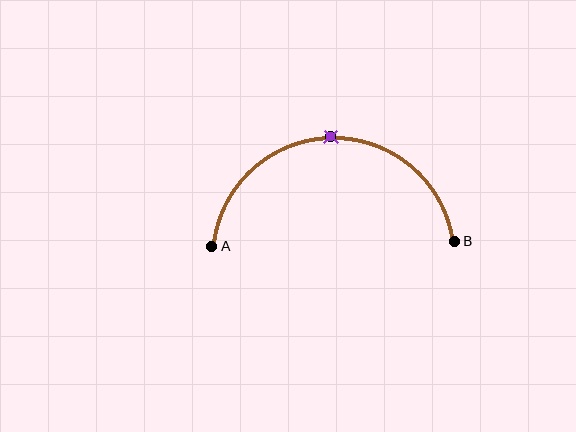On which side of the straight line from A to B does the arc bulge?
The arc bulges above the straight line connecting A and B.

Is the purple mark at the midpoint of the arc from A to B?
Yes. The purple mark lies on the arc at equal arc-length from both A and B — it is the arc midpoint.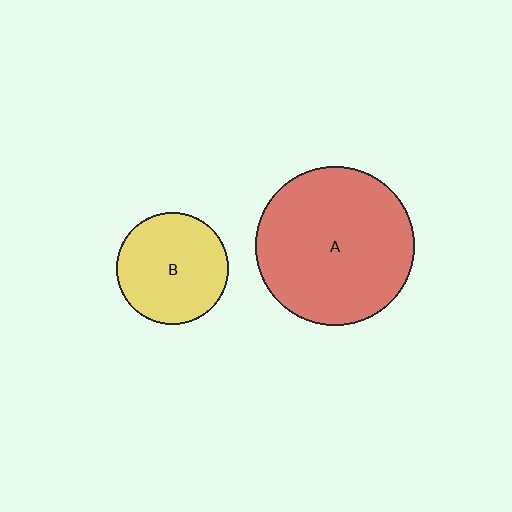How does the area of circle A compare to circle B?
Approximately 2.0 times.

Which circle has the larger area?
Circle A (red).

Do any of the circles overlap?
No, none of the circles overlap.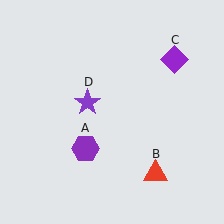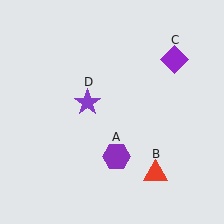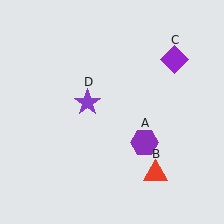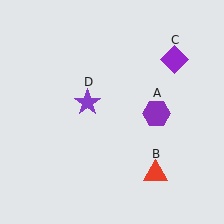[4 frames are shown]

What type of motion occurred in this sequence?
The purple hexagon (object A) rotated counterclockwise around the center of the scene.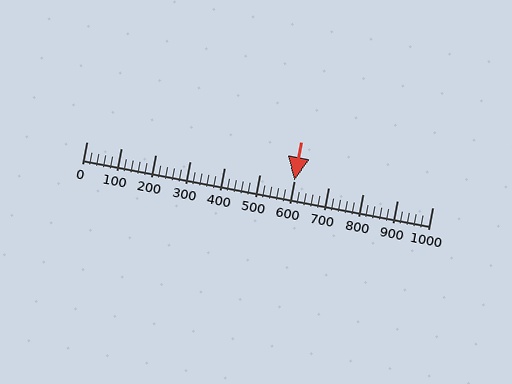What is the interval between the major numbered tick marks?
The major tick marks are spaced 100 units apart.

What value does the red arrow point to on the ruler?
The red arrow points to approximately 602.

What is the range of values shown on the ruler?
The ruler shows values from 0 to 1000.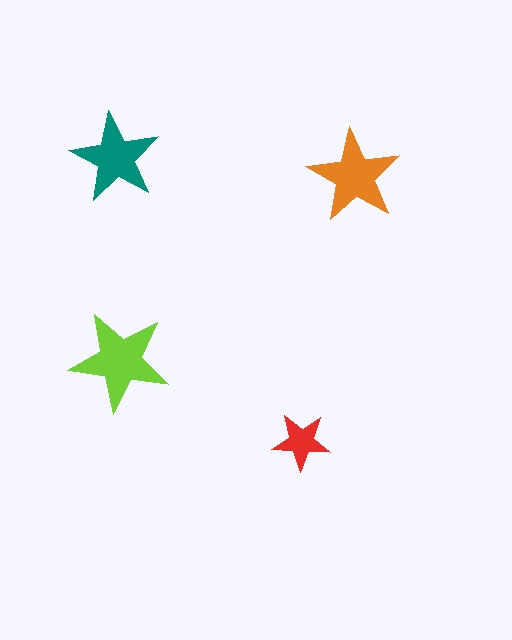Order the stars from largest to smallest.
the lime one, the orange one, the teal one, the red one.